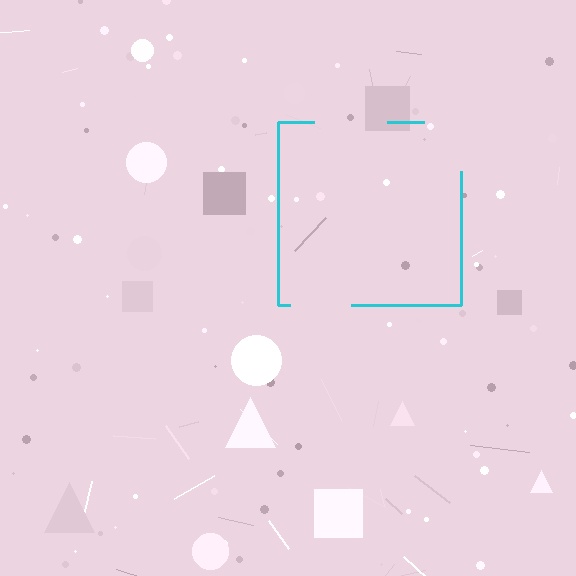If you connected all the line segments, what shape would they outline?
They would outline a square.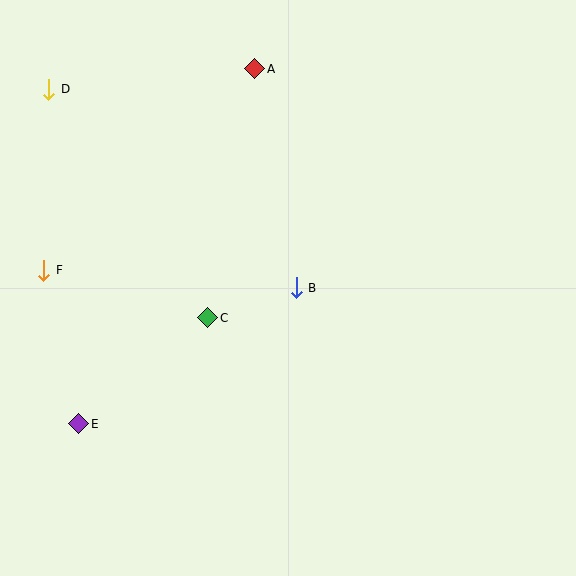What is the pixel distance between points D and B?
The distance between D and B is 317 pixels.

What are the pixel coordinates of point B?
Point B is at (296, 288).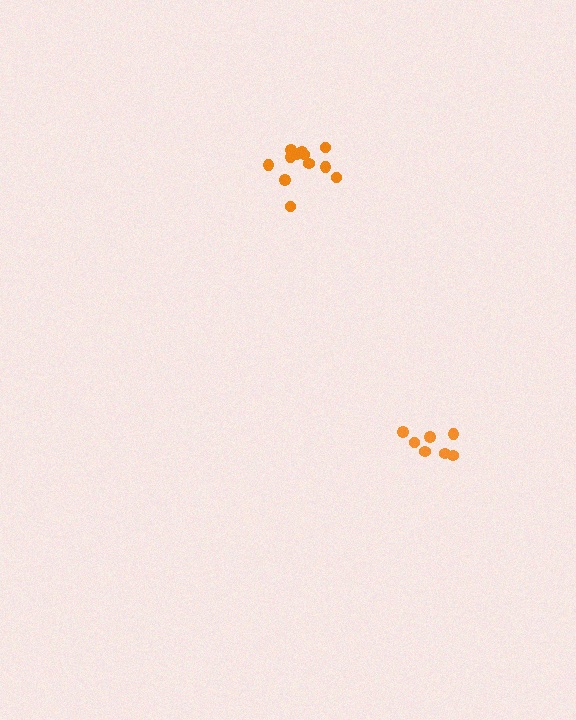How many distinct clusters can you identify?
There are 2 distinct clusters.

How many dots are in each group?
Group 1: 12 dots, Group 2: 7 dots (19 total).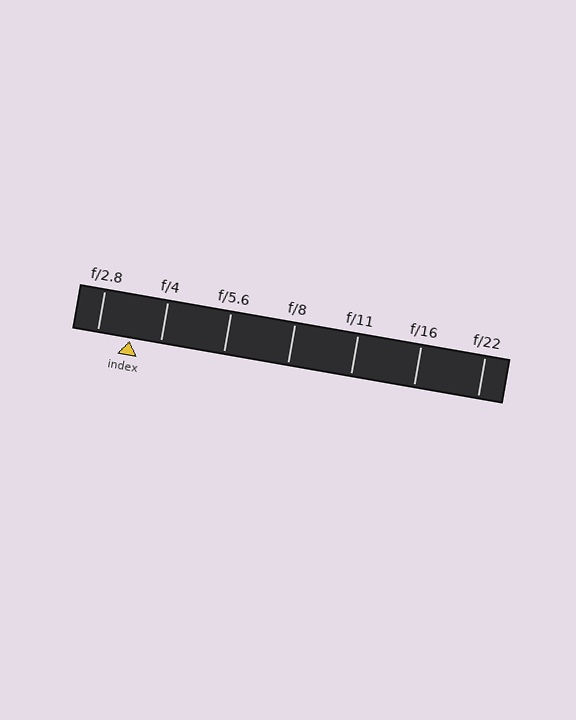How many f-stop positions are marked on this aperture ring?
There are 7 f-stop positions marked.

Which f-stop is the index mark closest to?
The index mark is closest to f/4.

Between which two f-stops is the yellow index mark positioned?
The index mark is between f/2.8 and f/4.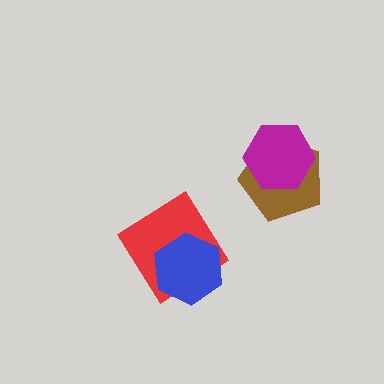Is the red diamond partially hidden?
Yes, it is partially covered by another shape.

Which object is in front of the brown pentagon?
The magenta hexagon is in front of the brown pentagon.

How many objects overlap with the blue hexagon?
1 object overlaps with the blue hexagon.